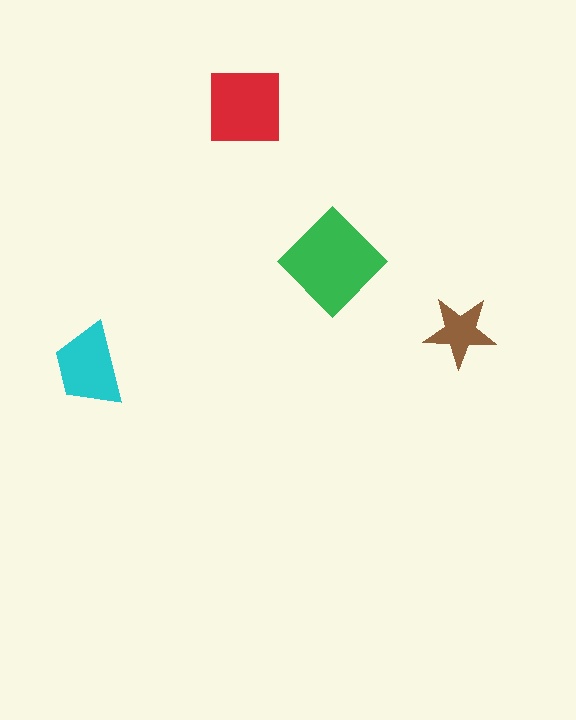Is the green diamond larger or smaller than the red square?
Larger.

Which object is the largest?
The green diamond.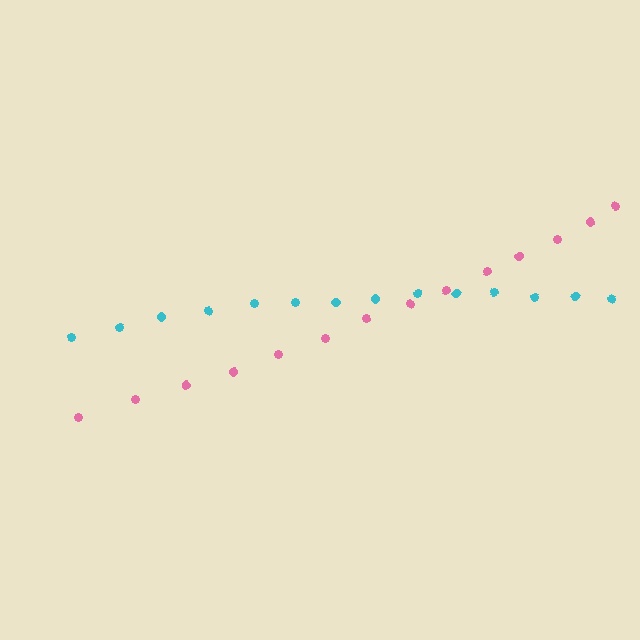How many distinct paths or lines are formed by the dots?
There are 2 distinct paths.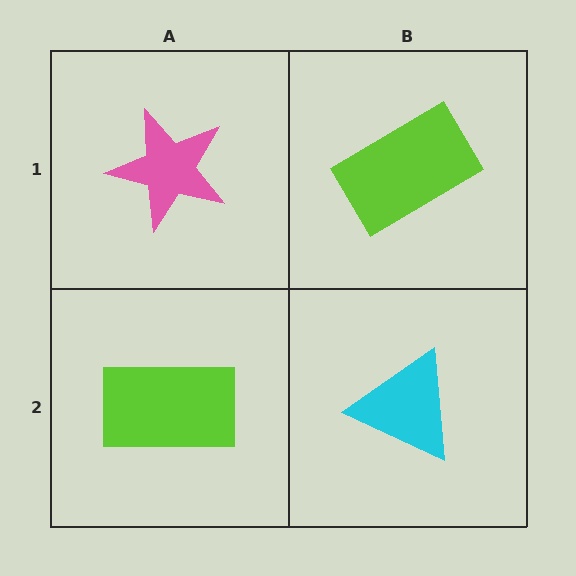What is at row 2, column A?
A lime rectangle.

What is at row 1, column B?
A lime rectangle.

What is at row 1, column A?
A pink star.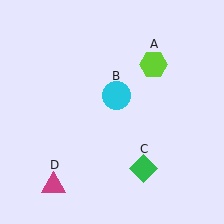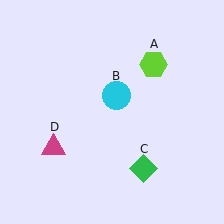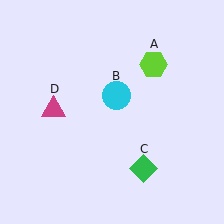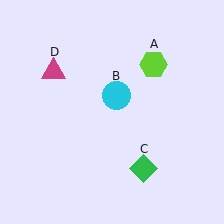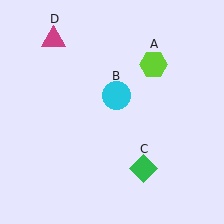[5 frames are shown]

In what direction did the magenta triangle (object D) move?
The magenta triangle (object D) moved up.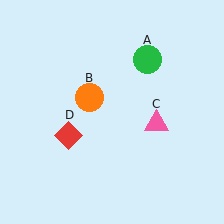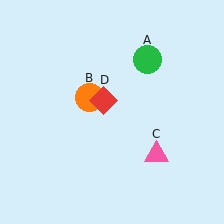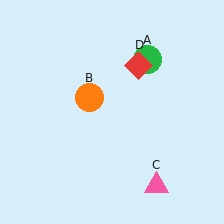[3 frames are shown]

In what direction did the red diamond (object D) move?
The red diamond (object D) moved up and to the right.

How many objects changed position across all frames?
2 objects changed position: pink triangle (object C), red diamond (object D).